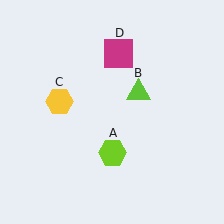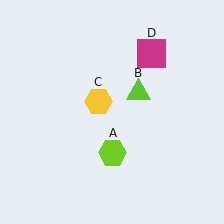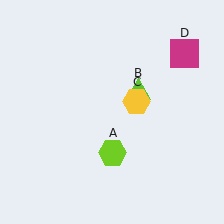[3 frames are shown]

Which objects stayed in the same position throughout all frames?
Lime hexagon (object A) and lime triangle (object B) remained stationary.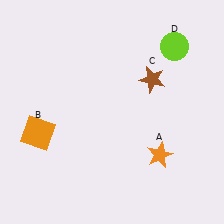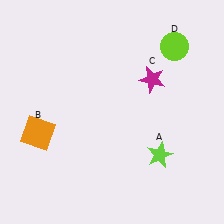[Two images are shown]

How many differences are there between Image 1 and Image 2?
There are 2 differences between the two images.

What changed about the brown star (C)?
In Image 1, C is brown. In Image 2, it changed to magenta.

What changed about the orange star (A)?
In Image 1, A is orange. In Image 2, it changed to lime.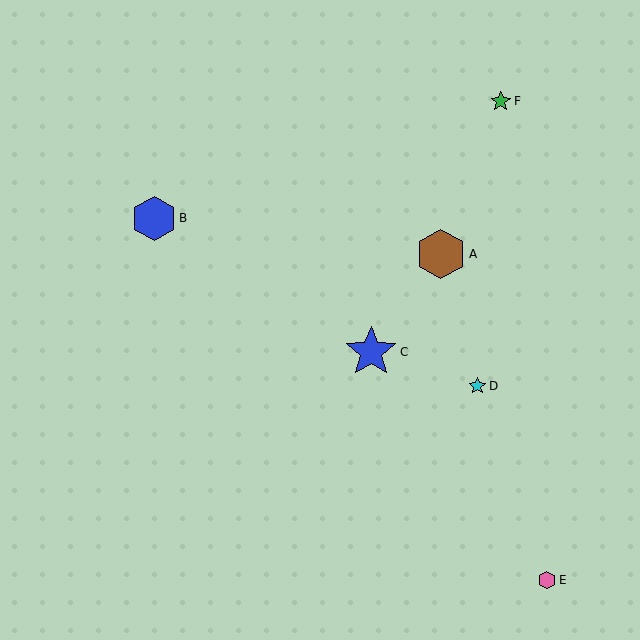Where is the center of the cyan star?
The center of the cyan star is at (477, 386).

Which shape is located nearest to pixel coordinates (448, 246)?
The brown hexagon (labeled A) at (441, 254) is nearest to that location.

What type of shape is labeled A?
Shape A is a brown hexagon.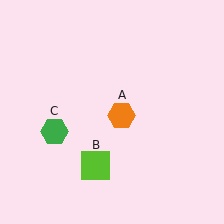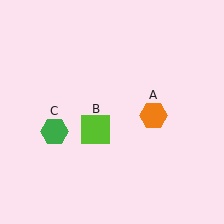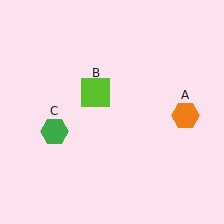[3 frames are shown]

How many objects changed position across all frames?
2 objects changed position: orange hexagon (object A), lime square (object B).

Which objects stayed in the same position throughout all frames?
Green hexagon (object C) remained stationary.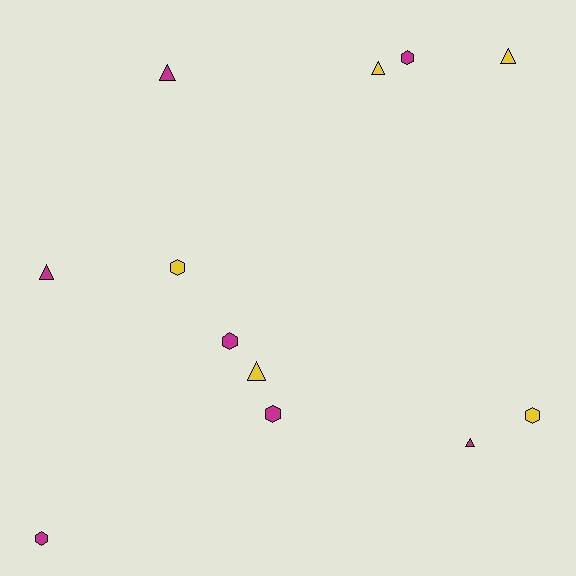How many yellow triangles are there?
There are 3 yellow triangles.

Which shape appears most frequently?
Hexagon, with 6 objects.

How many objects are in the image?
There are 12 objects.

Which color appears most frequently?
Magenta, with 7 objects.